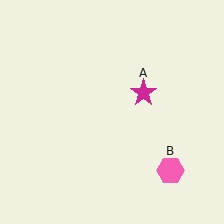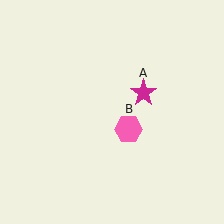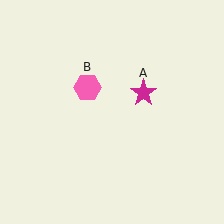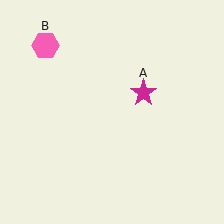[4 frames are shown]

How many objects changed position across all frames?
1 object changed position: pink hexagon (object B).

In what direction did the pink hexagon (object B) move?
The pink hexagon (object B) moved up and to the left.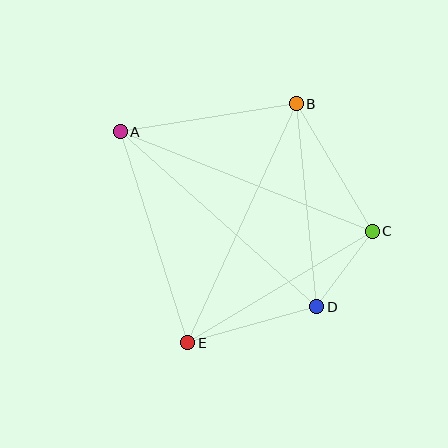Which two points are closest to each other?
Points C and D are closest to each other.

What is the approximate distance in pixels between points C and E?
The distance between C and E is approximately 216 pixels.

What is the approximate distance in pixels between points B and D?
The distance between B and D is approximately 204 pixels.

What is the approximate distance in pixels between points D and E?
The distance between D and E is approximately 134 pixels.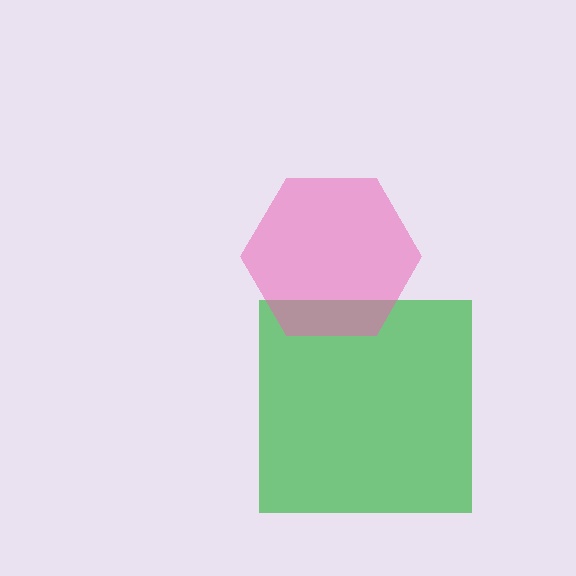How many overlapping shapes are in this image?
There are 2 overlapping shapes in the image.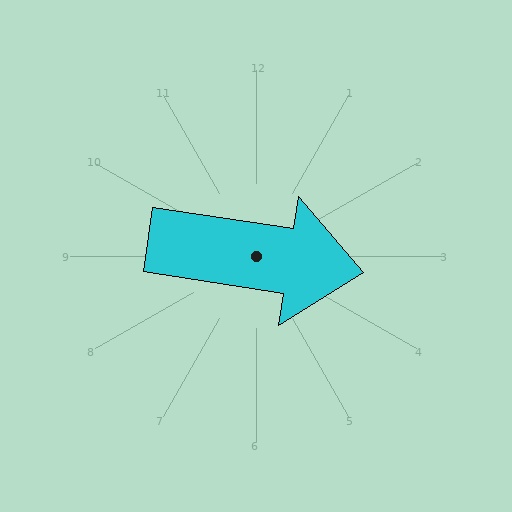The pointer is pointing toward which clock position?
Roughly 3 o'clock.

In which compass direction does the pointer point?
East.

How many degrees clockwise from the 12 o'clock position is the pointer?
Approximately 99 degrees.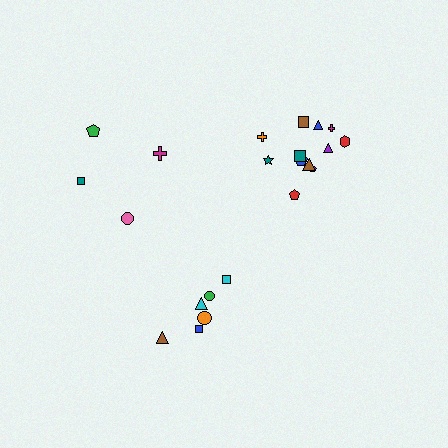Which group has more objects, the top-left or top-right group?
The top-right group.